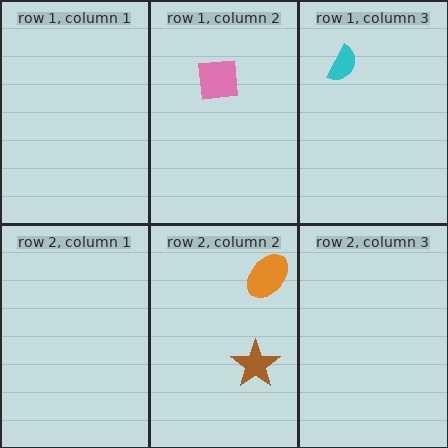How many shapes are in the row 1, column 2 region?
1.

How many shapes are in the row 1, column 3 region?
1.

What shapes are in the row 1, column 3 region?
The cyan semicircle.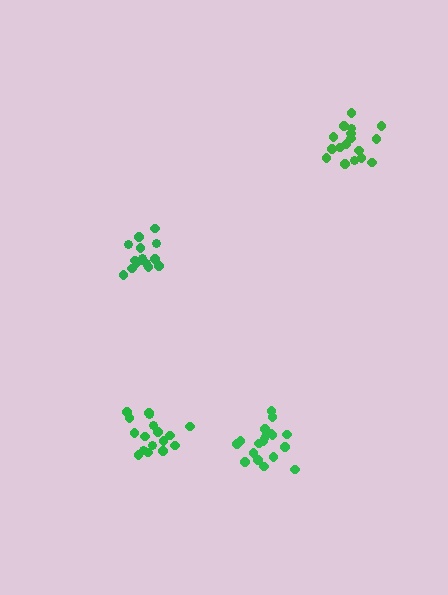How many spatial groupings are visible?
There are 4 spatial groupings.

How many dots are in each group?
Group 1: 17 dots, Group 2: 15 dots, Group 3: 19 dots, Group 4: 17 dots (68 total).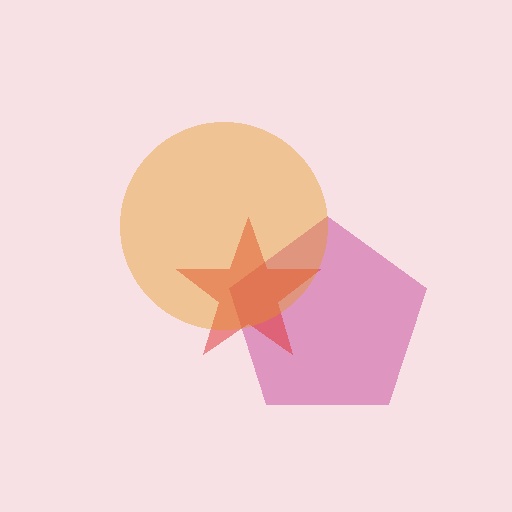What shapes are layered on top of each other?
The layered shapes are: a magenta pentagon, a red star, an orange circle.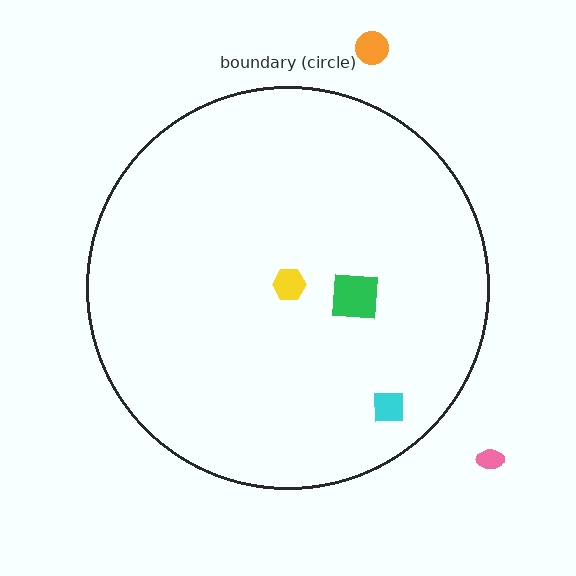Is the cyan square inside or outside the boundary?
Inside.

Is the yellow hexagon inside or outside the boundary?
Inside.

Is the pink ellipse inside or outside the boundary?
Outside.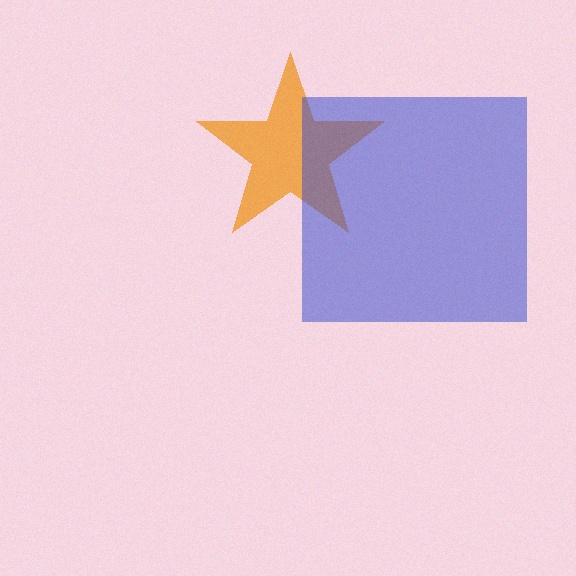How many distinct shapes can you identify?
There are 2 distinct shapes: an orange star, a blue square.